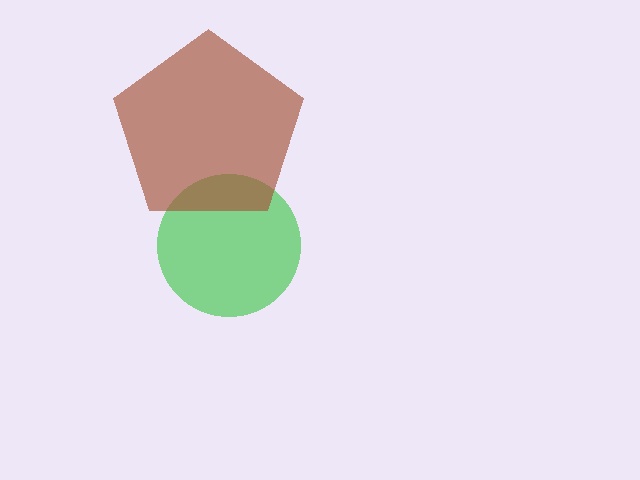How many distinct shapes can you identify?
There are 2 distinct shapes: a green circle, a brown pentagon.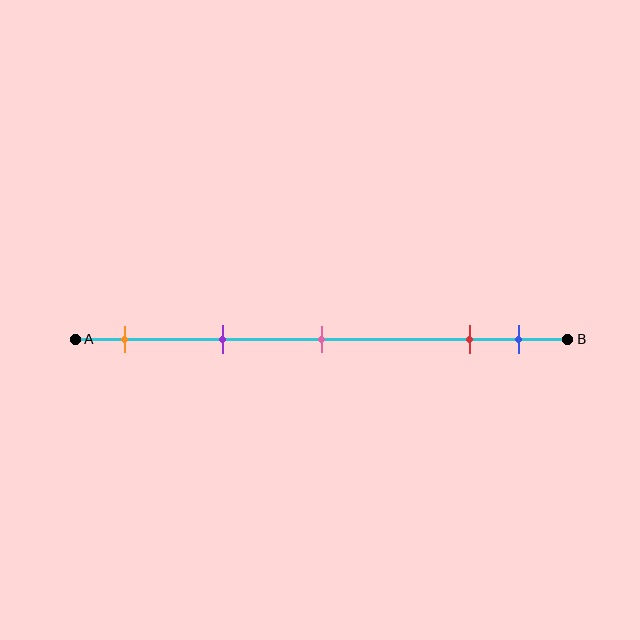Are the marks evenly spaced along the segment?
No, the marks are not evenly spaced.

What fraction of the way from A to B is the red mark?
The red mark is approximately 80% (0.8) of the way from A to B.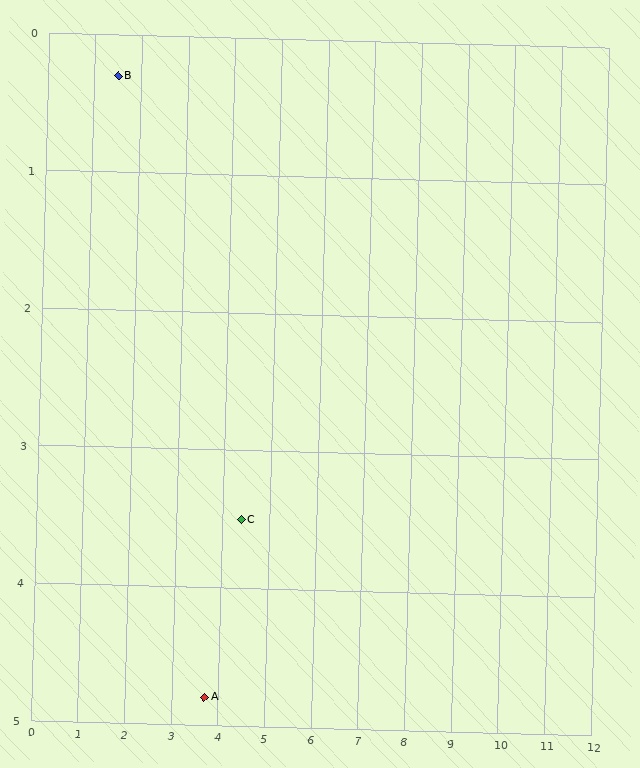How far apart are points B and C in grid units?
Points B and C are about 4.3 grid units apart.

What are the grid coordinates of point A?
Point A is at approximately (3.7, 4.8).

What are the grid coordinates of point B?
Point B is at approximately (1.5, 0.3).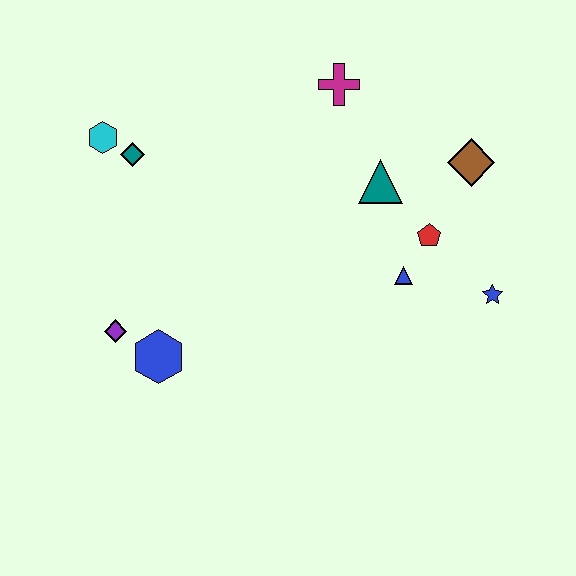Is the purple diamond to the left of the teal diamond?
Yes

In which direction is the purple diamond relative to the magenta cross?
The purple diamond is below the magenta cross.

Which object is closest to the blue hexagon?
The purple diamond is closest to the blue hexagon.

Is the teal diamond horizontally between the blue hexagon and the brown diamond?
No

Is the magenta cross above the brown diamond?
Yes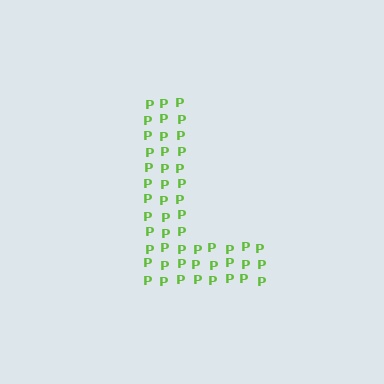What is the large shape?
The large shape is the letter L.